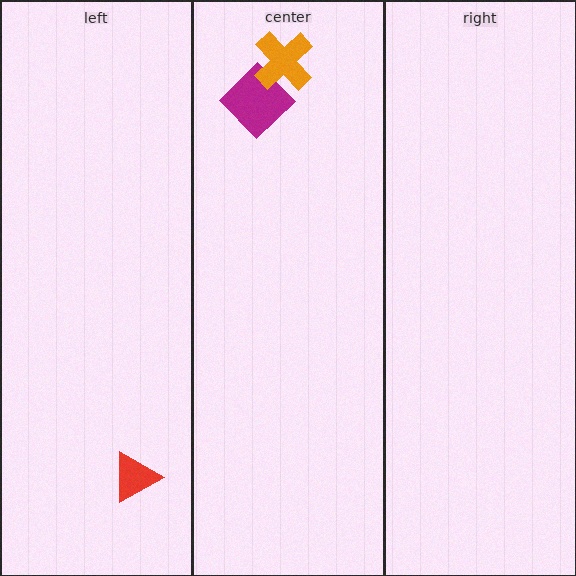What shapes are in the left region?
The red triangle.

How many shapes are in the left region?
1.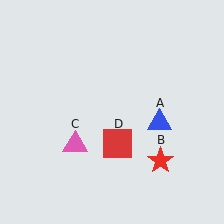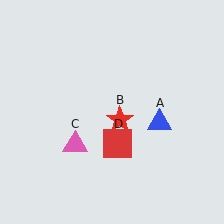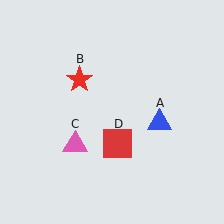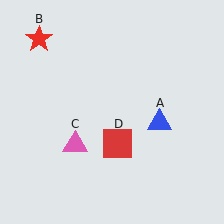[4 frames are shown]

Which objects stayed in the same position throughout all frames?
Blue triangle (object A) and pink triangle (object C) and red square (object D) remained stationary.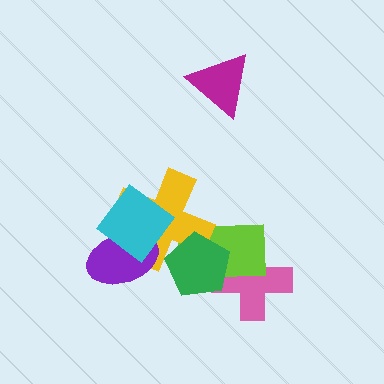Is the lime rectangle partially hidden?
Yes, it is partially covered by another shape.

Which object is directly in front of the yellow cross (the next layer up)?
The purple ellipse is directly in front of the yellow cross.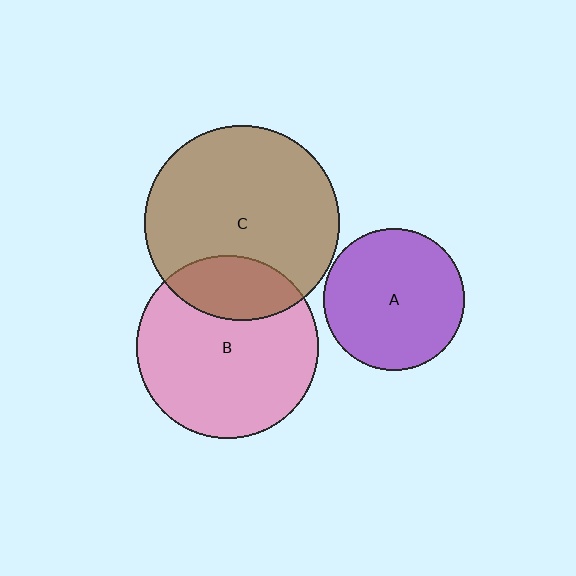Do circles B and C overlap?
Yes.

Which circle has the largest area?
Circle C (brown).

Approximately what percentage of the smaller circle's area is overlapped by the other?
Approximately 25%.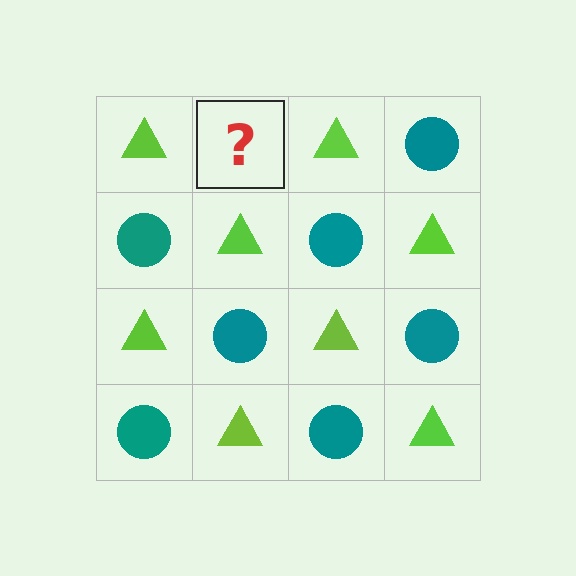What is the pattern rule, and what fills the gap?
The rule is that it alternates lime triangle and teal circle in a checkerboard pattern. The gap should be filled with a teal circle.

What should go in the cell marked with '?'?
The missing cell should contain a teal circle.